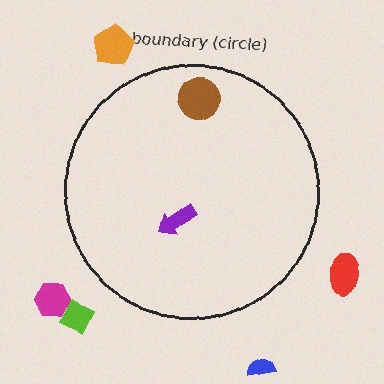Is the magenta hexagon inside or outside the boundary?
Outside.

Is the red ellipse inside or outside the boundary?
Outside.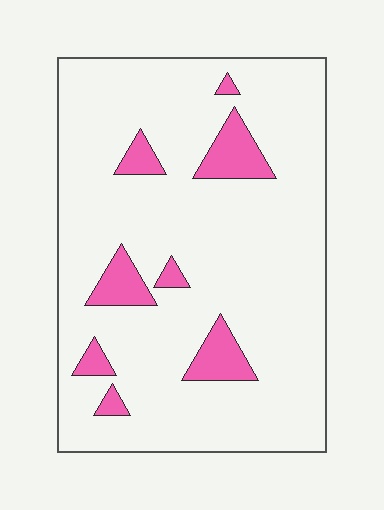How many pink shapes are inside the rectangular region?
8.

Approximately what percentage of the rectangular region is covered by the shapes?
Approximately 10%.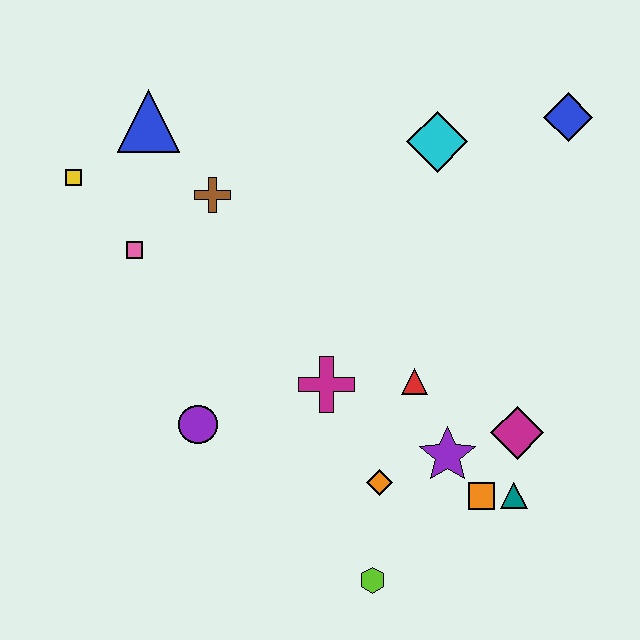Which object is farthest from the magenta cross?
The blue diamond is farthest from the magenta cross.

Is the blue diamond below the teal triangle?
No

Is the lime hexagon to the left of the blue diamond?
Yes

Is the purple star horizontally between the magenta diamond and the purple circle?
Yes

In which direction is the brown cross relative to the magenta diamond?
The brown cross is to the left of the magenta diamond.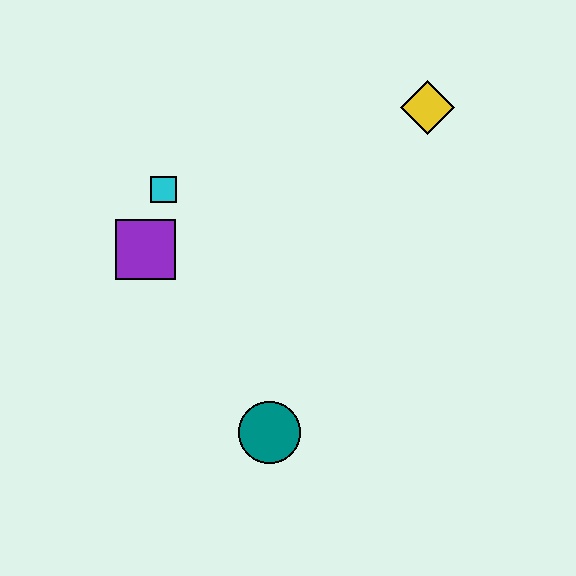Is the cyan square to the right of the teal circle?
No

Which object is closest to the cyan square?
The purple square is closest to the cyan square.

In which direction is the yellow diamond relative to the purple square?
The yellow diamond is to the right of the purple square.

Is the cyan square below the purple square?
No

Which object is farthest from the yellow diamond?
The teal circle is farthest from the yellow diamond.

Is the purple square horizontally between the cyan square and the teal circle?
No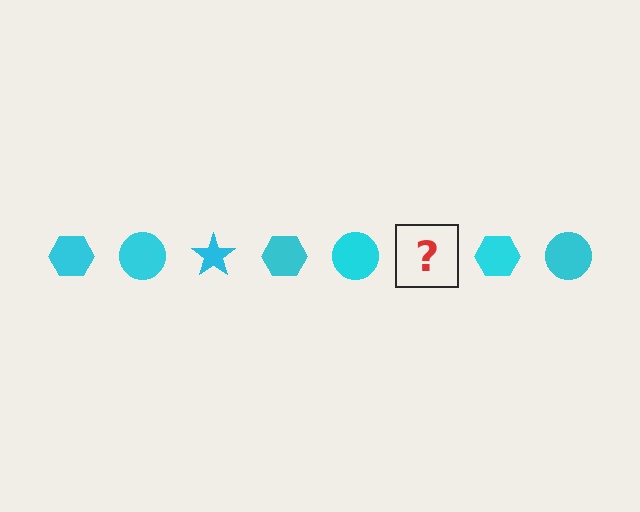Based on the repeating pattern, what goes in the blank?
The blank should be a cyan star.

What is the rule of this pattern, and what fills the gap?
The rule is that the pattern cycles through hexagon, circle, star shapes in cyan. The gap should be filled with a cyan star.